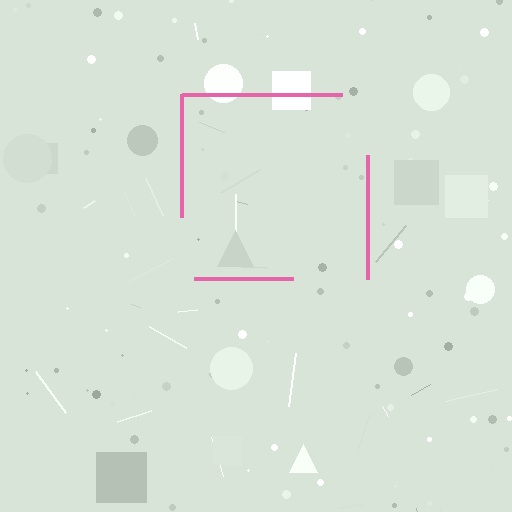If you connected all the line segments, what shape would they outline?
They would outline a square.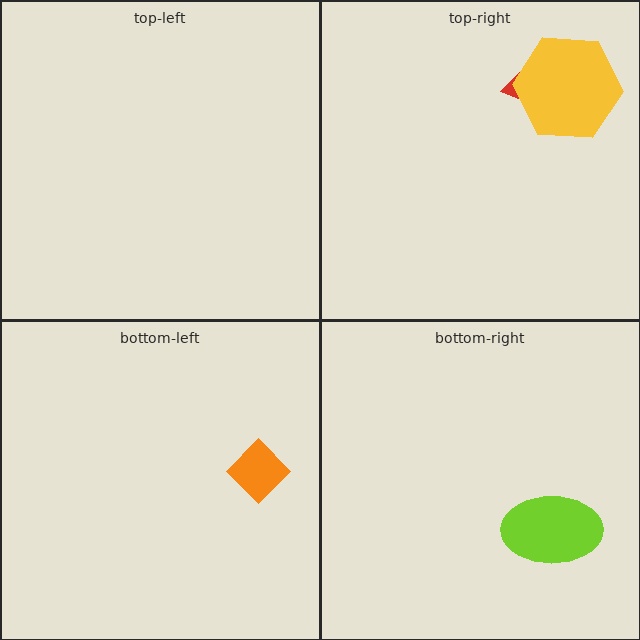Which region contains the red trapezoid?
The top-right region.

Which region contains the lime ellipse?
The bottom-right region.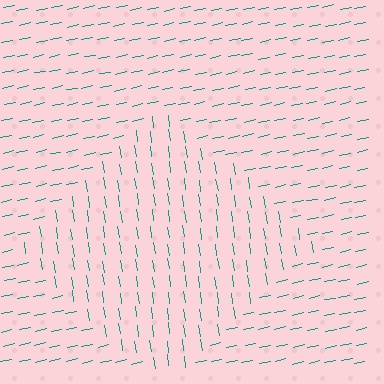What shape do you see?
I see a diamond.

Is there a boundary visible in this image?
Yes, there is a texture boundary formed by a change in line orientation.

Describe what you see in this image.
The image is filled with small teal line segments. A diamond region in the image has lines oriented differently from the surrounding lines, creating a visible texture boundary.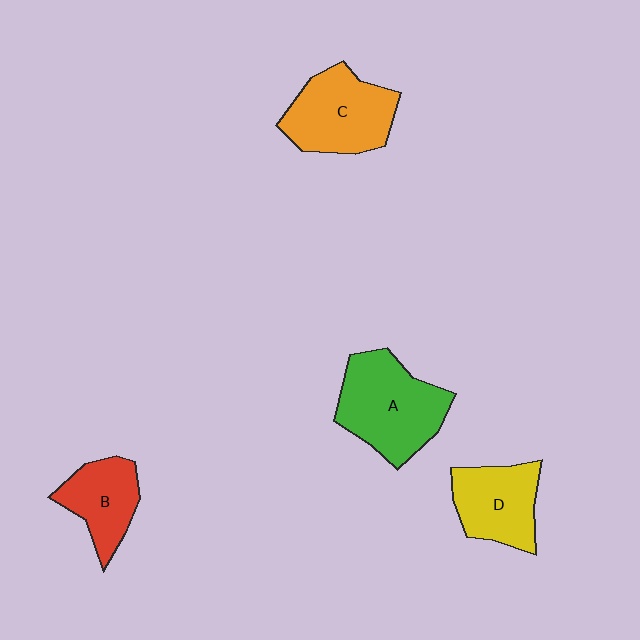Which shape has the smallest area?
Shape B (red).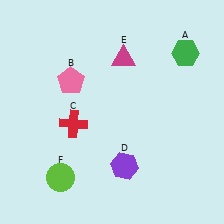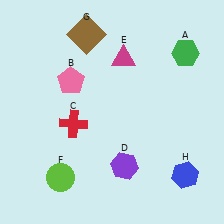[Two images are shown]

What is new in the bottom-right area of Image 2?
A blue hexagon (H) was added in the bottom-right area of Image 2.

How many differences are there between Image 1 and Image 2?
There are 2 differences between the two images.